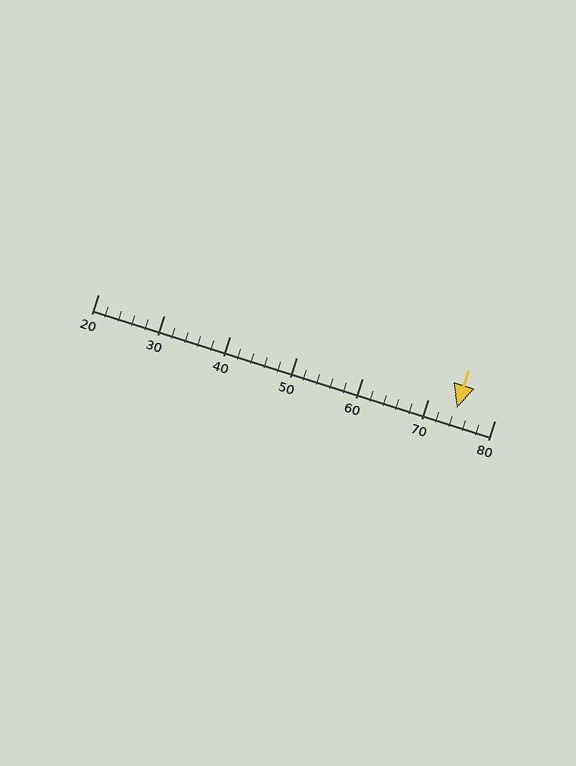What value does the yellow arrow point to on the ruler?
The yellow arrow points to approximately 74.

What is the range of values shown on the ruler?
The ruler shows values from 20 to 80.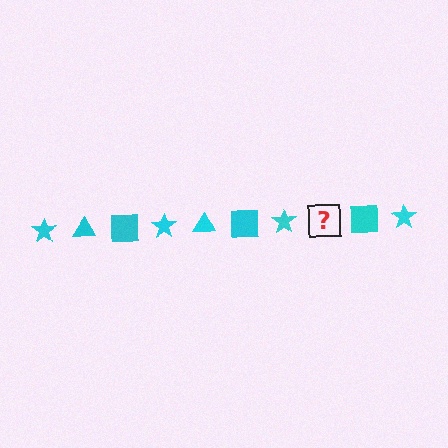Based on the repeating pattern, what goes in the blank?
The blank should be a cyan triangle.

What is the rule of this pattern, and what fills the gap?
The rule is that the pattern cycles through star, triangle, square shapes in cyan. The gap should be filled with a cyan triangle.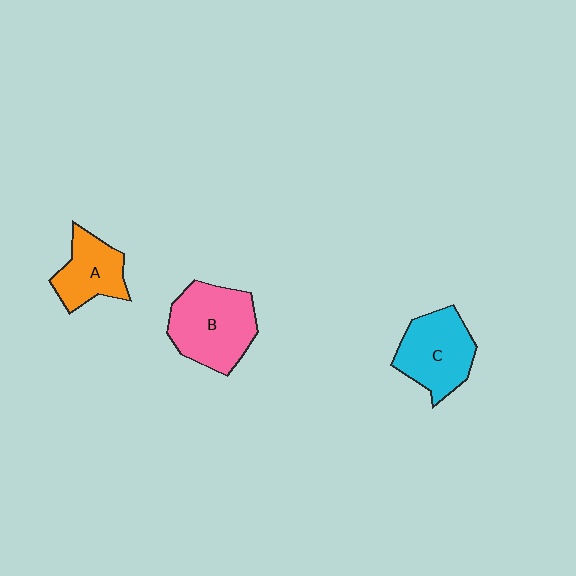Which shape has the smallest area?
Shape A (orange).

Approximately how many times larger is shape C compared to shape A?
Approximately 1.3 times.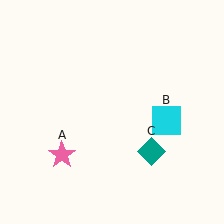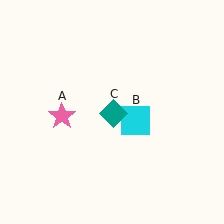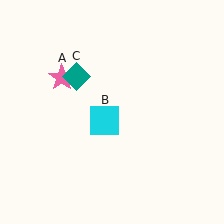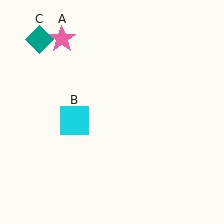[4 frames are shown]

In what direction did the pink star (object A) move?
The pink star (object A) moved up.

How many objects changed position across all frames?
3 objects changed position: pink star (object A), cyan square (object B), teal diamond (object C).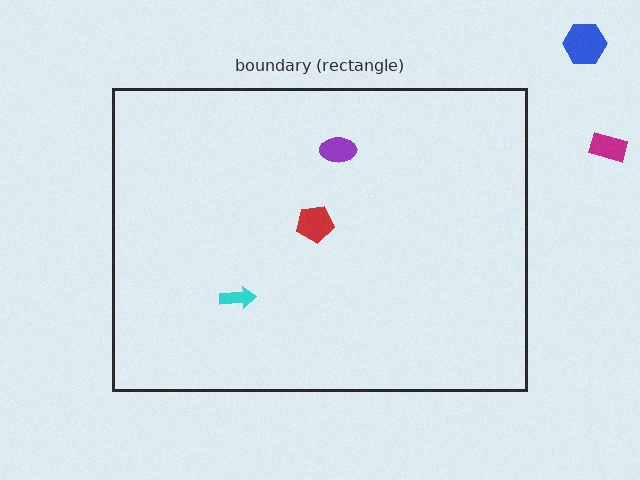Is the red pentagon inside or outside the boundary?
Inside.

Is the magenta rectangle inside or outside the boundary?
Outside.